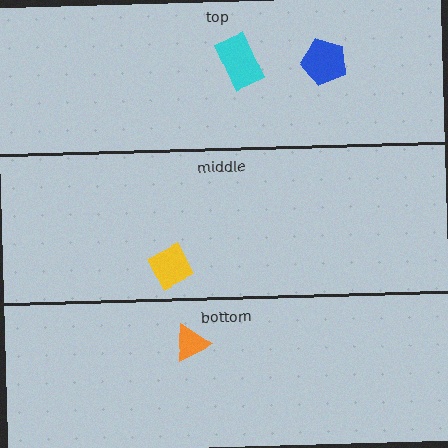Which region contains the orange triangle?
The bottom region.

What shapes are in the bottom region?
The orange triangle.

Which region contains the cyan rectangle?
The top region.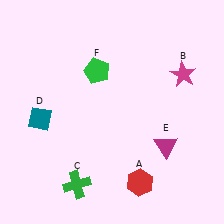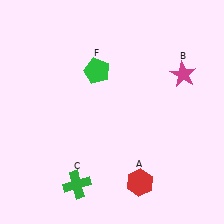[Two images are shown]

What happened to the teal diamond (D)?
The teal diamond (D) was removed in Image 2. It was in the bottom-left area of Image 1.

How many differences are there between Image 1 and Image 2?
There are 2 differences between the two images.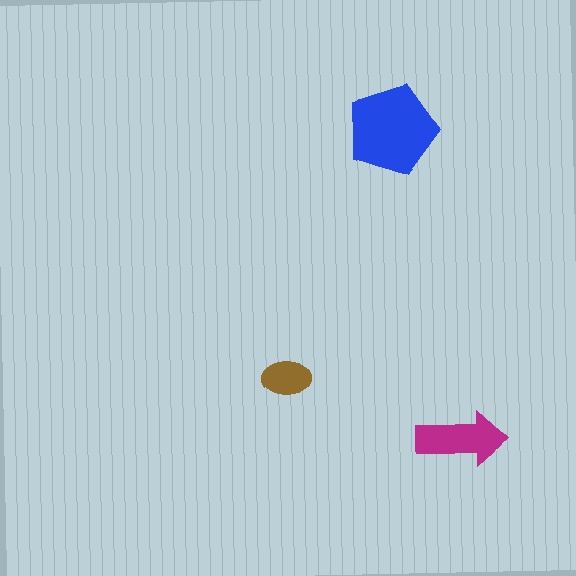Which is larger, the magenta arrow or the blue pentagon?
The blue pentagon.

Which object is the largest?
The blue pentagon.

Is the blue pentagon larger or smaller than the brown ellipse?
Larger.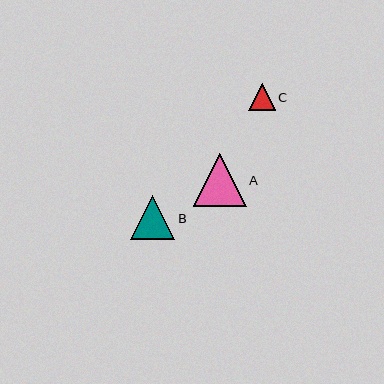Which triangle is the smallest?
Triangle C is the smallest with a size of approximately 27 pixels.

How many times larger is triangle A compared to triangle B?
Triangle A is approximately 1.2 times the size of triangle B.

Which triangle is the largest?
Triangle A is the largest with a size of approximately 53 pixels.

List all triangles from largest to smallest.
From largest to smallest: A, B, C.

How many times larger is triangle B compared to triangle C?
Triangle B is approximately 1.6 times the size of triangle C.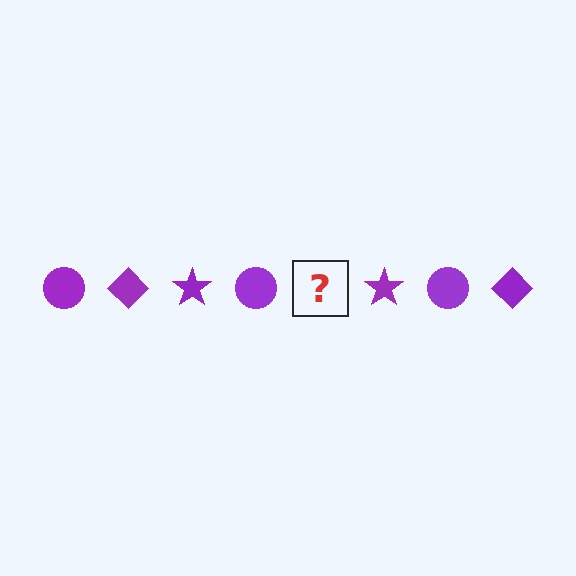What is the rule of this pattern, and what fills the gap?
The rule is that the pattern cycles through circle, diamond, star shapes in purple. The gap should be filled with a purple diamond.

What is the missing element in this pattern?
The missing element is a purple diamond.